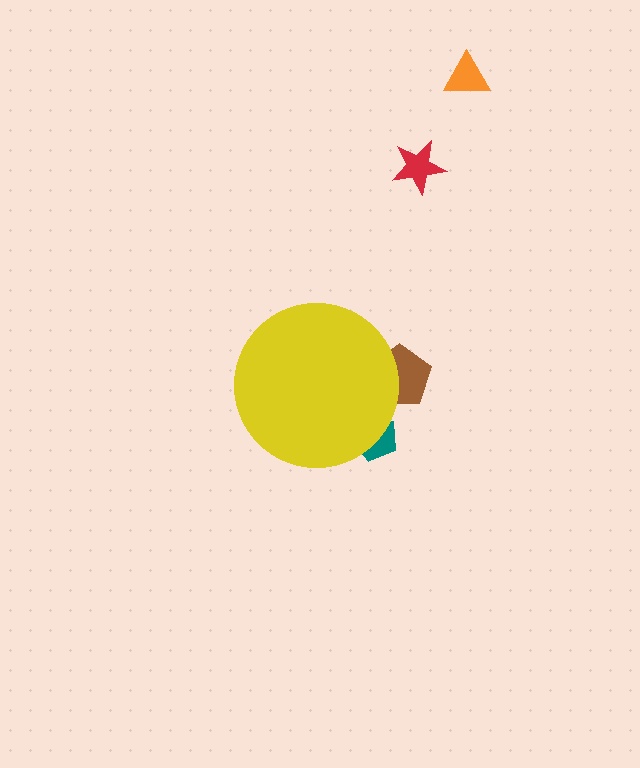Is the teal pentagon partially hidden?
Yes, the teal pentagon is partially hidden behind the yellow circle.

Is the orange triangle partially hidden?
No, the orange triangle is fully visible.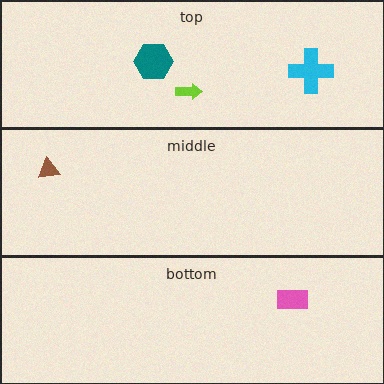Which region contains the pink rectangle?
The bottom region.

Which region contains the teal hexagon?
The top region.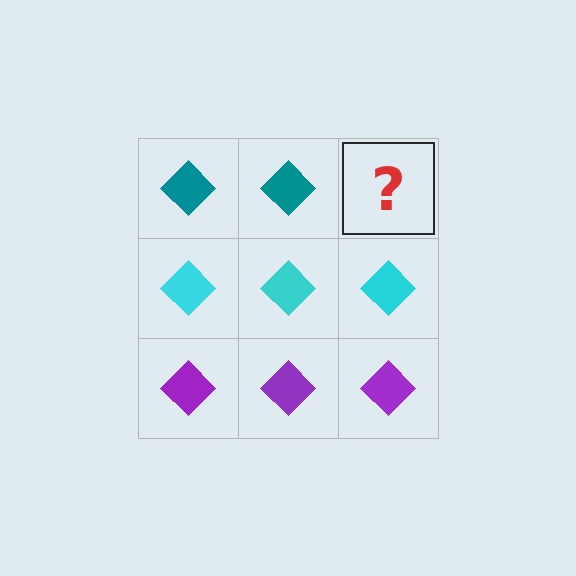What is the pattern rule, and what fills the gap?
The rule is that each row has a consistent color. The gap should be filled with a teal diamond.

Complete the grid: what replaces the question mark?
The question mark should be replaced with a teal diamond.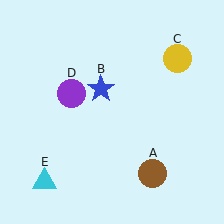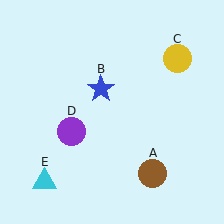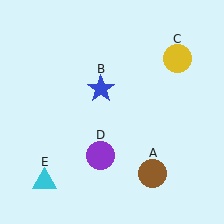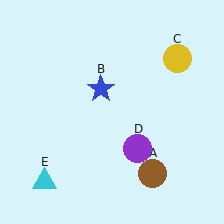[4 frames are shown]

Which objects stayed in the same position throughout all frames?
Brown circle (object A) and blue star (object B) and yellow circle (object C) and cyan triangle (object E) remained stationary.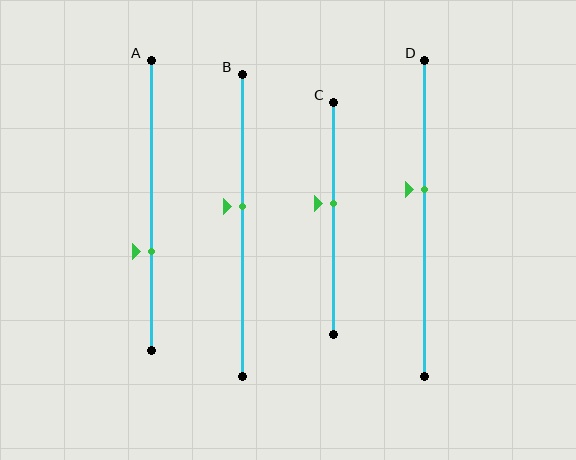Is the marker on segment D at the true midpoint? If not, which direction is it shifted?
No, the marker on segment D is shifted upward by about 9% of the segment length.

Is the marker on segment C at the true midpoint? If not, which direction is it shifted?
No, the marker on segment C is shifted upward by about 6% of the segment length.